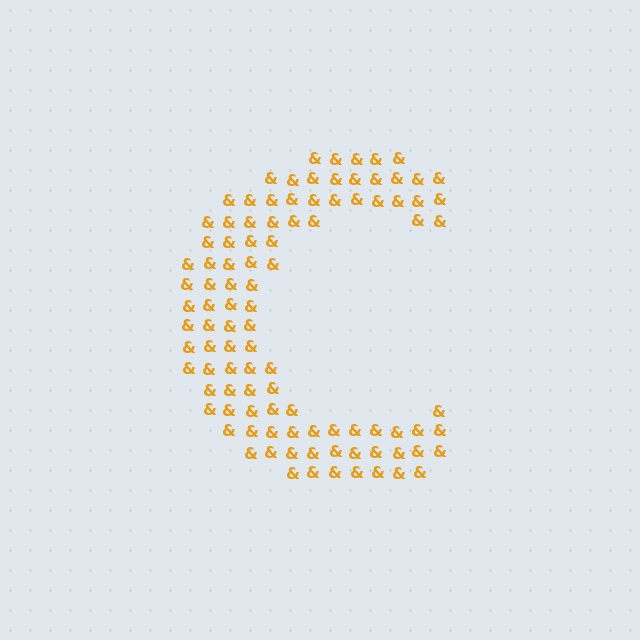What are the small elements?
The small elements are ampersands.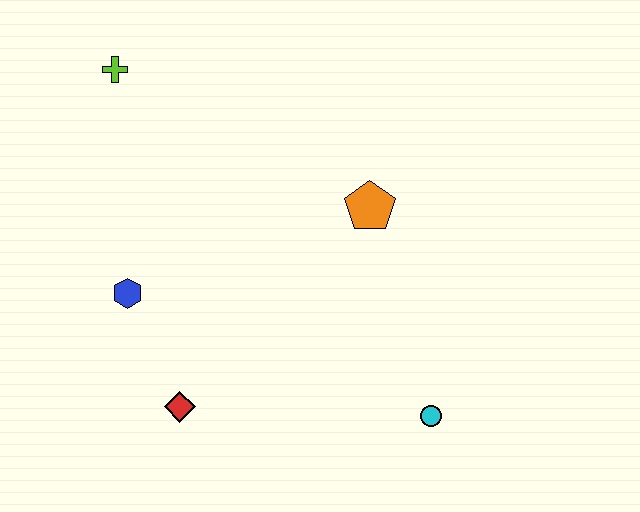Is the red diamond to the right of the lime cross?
Yes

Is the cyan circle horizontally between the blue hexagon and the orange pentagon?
No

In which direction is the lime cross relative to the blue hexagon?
The lime cross is above the blue hexagon.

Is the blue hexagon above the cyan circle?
Yes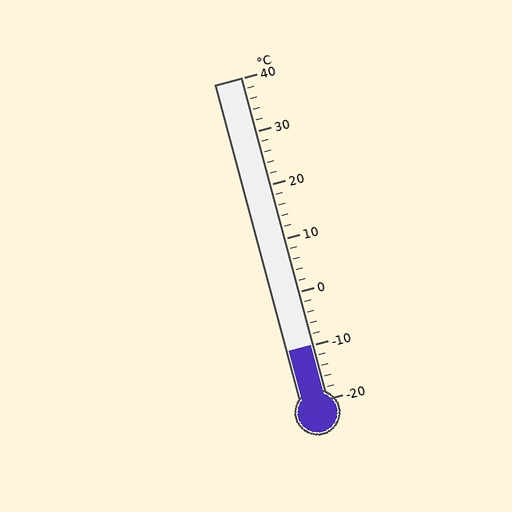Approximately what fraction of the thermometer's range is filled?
The thermometer is filled to approximately 15% of its range.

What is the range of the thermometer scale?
The thermometer scale ranges from -20°C to 40°C.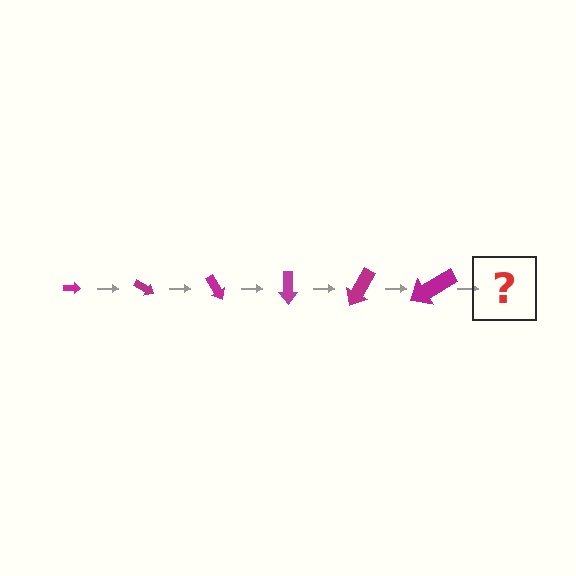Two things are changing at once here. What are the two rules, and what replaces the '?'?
The two rules are that the arrow grows larger each step and it rotates 30 degrees each step. The '?' should be an arrow, larger than the previous one and rotated 180 degrees from the start.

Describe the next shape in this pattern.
It should be an arrow, larger than the previous one and rotated 180 degrees from the start.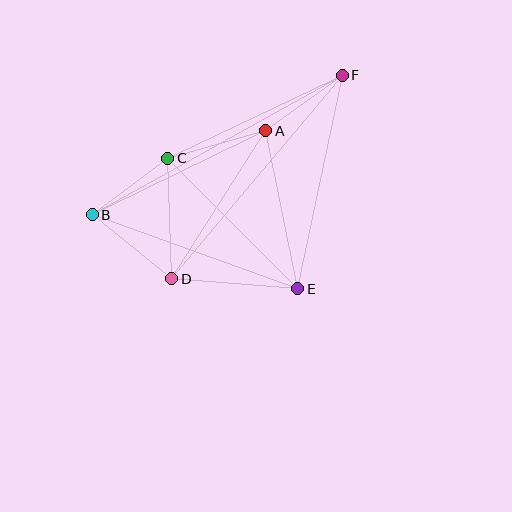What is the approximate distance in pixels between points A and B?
The distance between A and B is approximately 193 pixels.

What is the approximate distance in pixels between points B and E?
The distance between B and E is approximately 218 pixels.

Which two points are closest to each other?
Points A and F are closest to each other.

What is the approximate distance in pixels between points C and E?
The distance between C and E is approximately 184 pixels.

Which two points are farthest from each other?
Points B and F are farthest from each other.